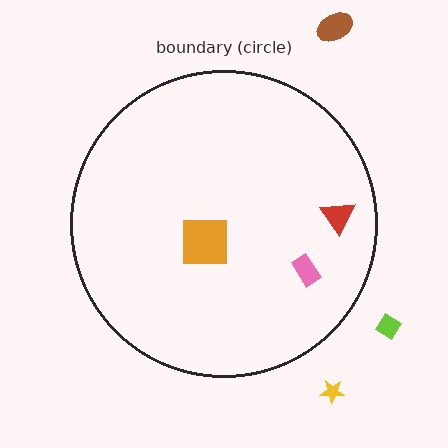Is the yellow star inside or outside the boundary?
Outside.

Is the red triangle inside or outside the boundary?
Inside.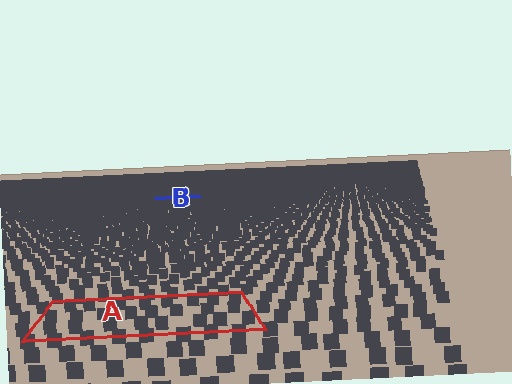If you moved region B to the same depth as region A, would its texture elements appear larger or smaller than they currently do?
They would appear larger. At a closer depth, the same texture elements are projected at a bigger on-screen size.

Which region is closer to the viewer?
Region A is closer. The texture elements there are larger and more spread out.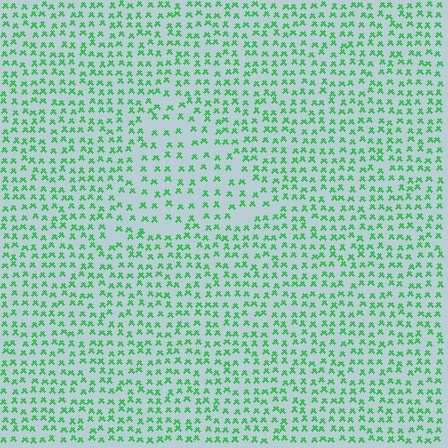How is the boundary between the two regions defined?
The boundary is defined by a change in element density (approximately 1.7x ratio). All elements are the same color, size, and shape.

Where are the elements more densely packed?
The elements are more densely packed outside the triangle boundary.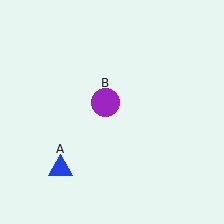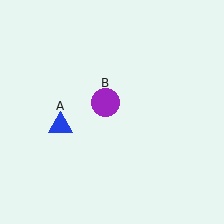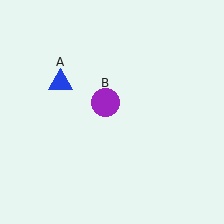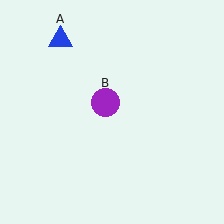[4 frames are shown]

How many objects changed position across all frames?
1 object changed position: blue triangle (object A).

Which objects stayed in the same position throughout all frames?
Purple circle (object B) remained stationary.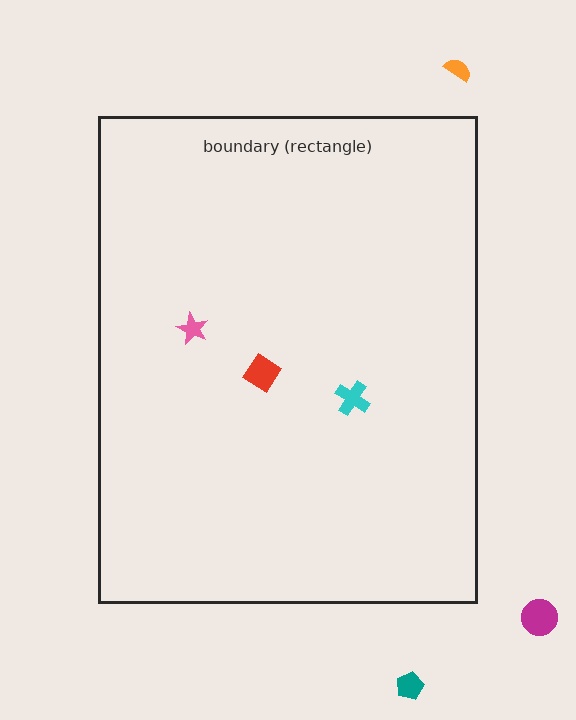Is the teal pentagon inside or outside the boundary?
Outside.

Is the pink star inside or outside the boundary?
Inside.